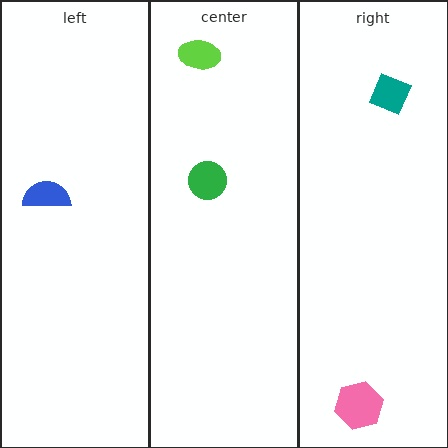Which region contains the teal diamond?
The right region.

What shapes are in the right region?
The teal diamond, the pink hexagon.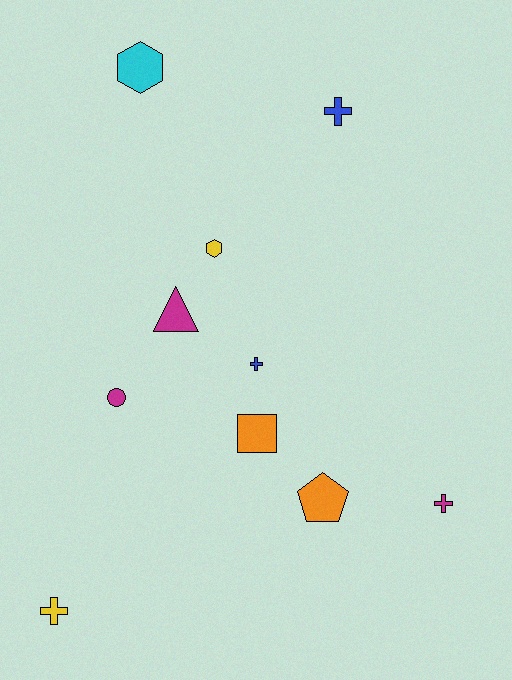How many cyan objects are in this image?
There is 1 cyan object.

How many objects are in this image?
There are 10 objects.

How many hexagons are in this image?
There are 2 hexagons.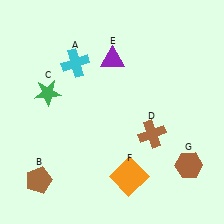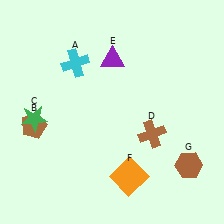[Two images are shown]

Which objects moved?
The objects that moved are: the brown pentagon (B), the green star (C).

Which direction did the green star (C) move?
The green star (C) moved down.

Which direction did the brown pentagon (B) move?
The brown pentagon (B) moved up.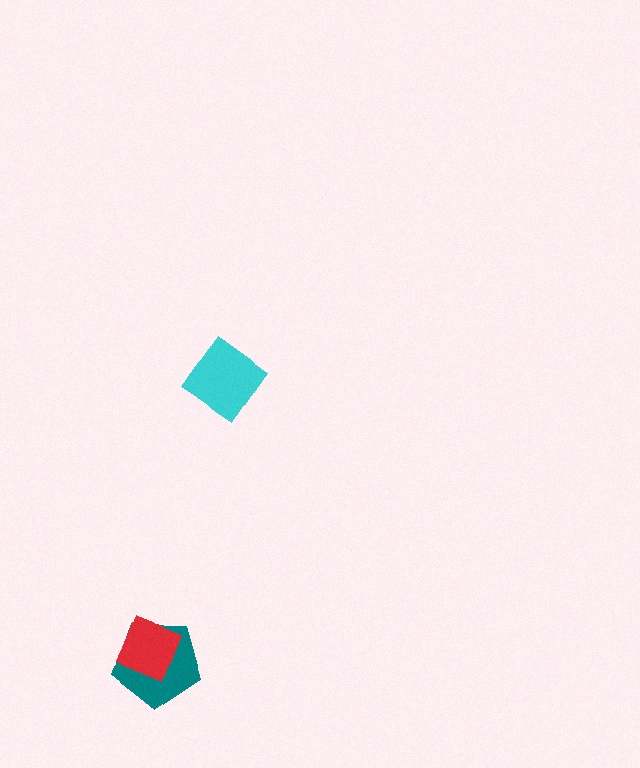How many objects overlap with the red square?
1 object overlaps with the red square.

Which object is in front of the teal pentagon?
The red square is in front of the teal pentagon.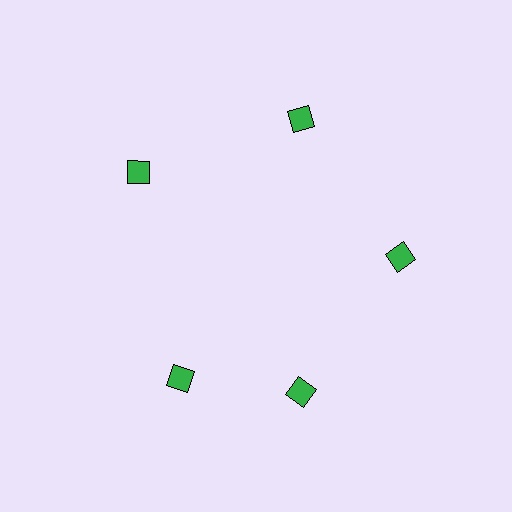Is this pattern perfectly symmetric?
No. The 5 green diamonds are arranged in a ring, but one element near the 8 o'clock position is rotated out of alignment along the ring, breaking the 5-fold rotational symmetry.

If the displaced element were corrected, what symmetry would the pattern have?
It would have 5-fold rotational symmetry — the pattern would map onto itself every 72 degrees.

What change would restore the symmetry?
The symmetry would be restored by rotating it back into even spacing with its neighbors so that all 5 diamonds sit at equal angles and equal distance from the center.